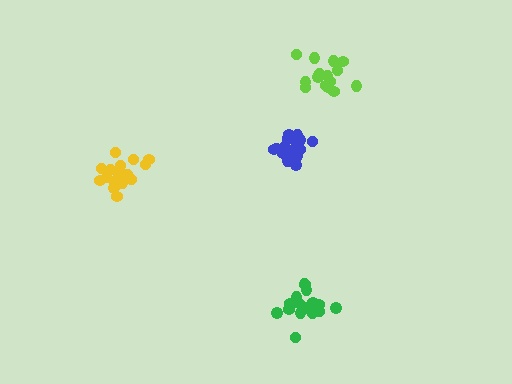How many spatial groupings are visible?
There are 4 spatial groupings.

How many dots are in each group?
Group 1: 20 dots, Group 2: 20 dots, Group 3: 15 dots, Group 4: 18 dots (73 total).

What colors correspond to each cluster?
The clusters are colored: yellow, green, lime, blue.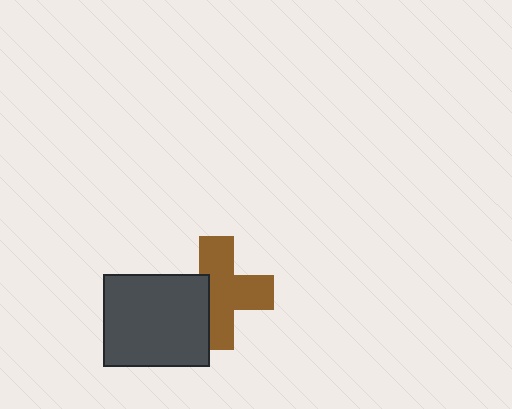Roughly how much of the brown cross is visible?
Most of it is visible (roughly 68%).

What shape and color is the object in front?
The object in front is a dark gray rectangle.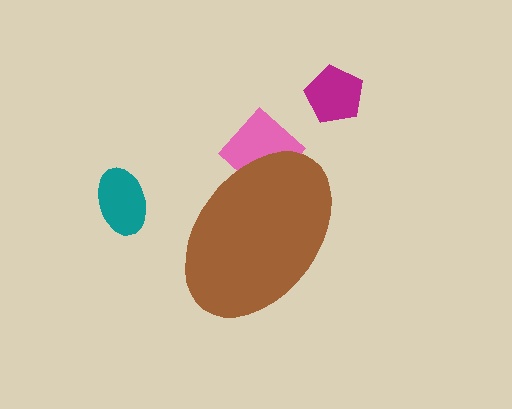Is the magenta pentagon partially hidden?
No, the magenta pentagon is fully visible.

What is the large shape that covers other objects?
A brown ellipse.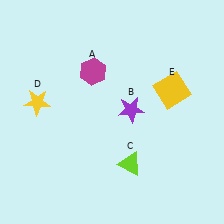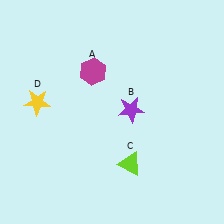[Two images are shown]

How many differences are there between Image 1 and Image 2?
There is 1 difference between the two images.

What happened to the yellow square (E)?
The yellow square (E) was removed in Image 2. It was in the top-right area of Image 1.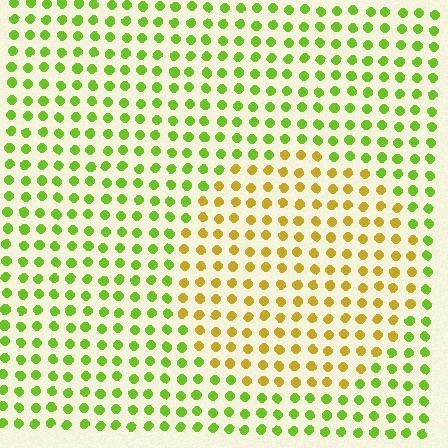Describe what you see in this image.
The image is filled with small lime elements in a uniform arrangement. A circle-shaped region is visible where the elements are tinted to a slightly different hue, forming a subtle color boundary.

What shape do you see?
I see a circle.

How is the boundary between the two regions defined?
The boundary is defined purely by a slight shift in hue (about 45 degrees). Spacing, size, and orientation are identical on both sides.